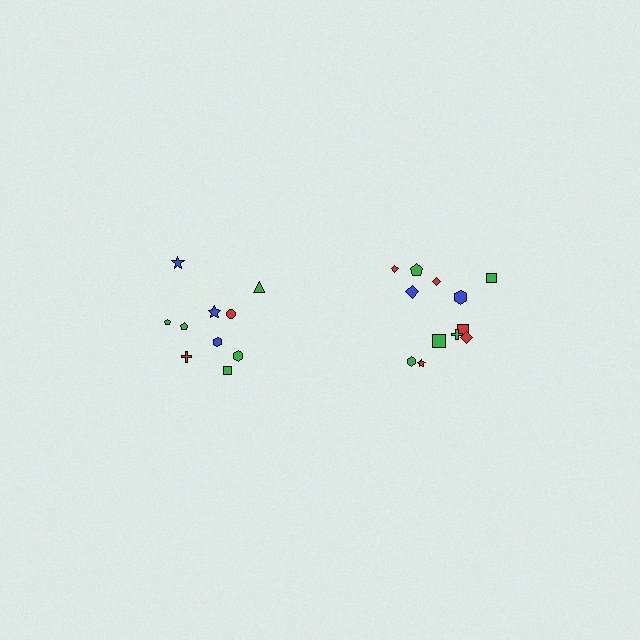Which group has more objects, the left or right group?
The right group.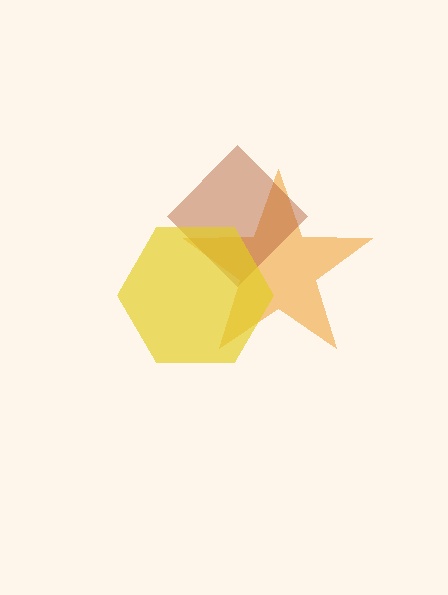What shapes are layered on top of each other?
The layered shapes are: an orange star, a brown diamond, a yellow hexagon.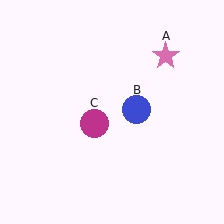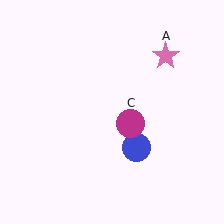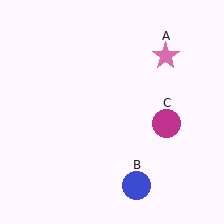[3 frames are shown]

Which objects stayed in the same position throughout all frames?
Pink star (object A) remained stationary.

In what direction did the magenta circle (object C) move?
The magenta circle (object C) moved right.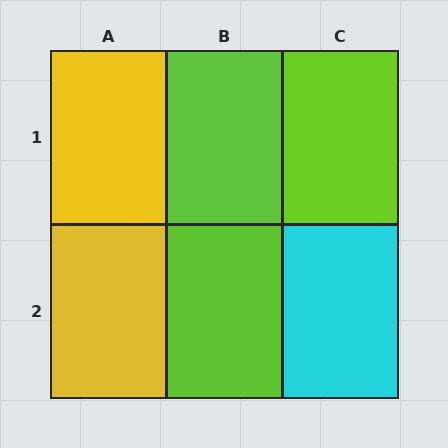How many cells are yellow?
2 cells are yellow.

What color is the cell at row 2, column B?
Lime.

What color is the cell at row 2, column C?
Cyan.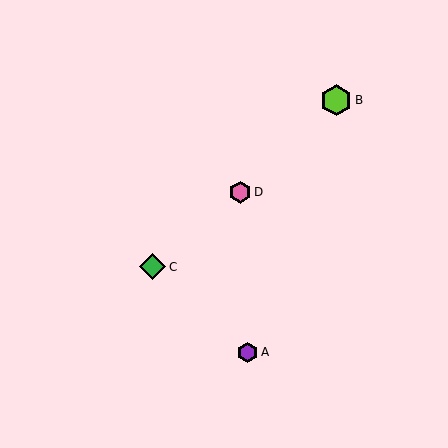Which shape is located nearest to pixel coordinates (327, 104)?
The lime hexagon (labeled B) at (336, 100) is nearest to that location.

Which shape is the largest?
The lime hexagon (labeled B) is the largest.